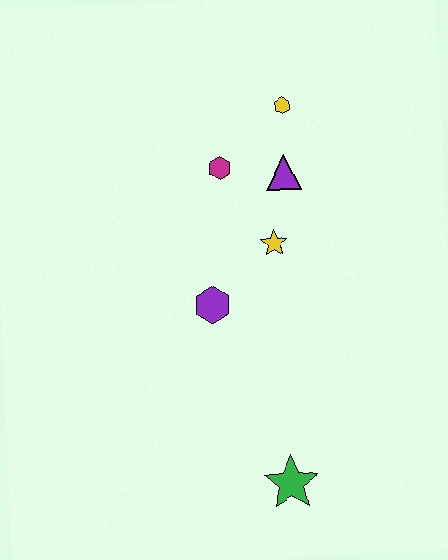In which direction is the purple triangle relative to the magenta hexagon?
The purple triangle is to the right of the magenta hexagon.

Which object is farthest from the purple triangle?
The green star is farthest from the purple triangle.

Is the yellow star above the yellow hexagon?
No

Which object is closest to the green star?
The purple hexagon is closest to the green star.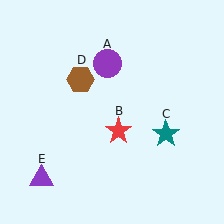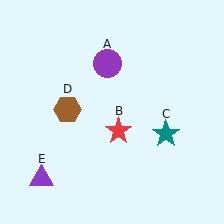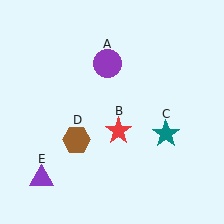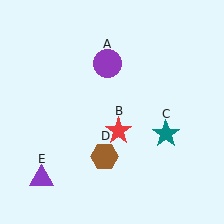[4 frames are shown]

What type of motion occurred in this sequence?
The brown hexagon (object D) rotated counterclockwise around the center of the scene.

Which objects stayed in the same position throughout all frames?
Purple circle (object A) and red star (object B) and teal star (object C) and purple triangle (object E) remained stationary.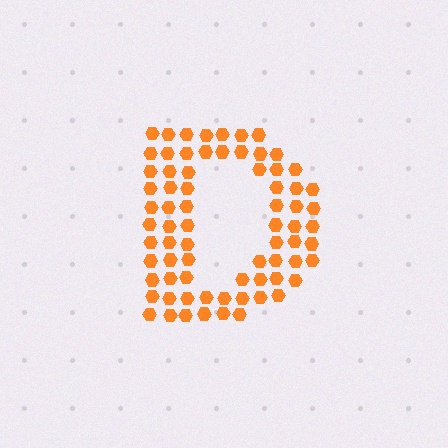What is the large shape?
The large shape is the letter D.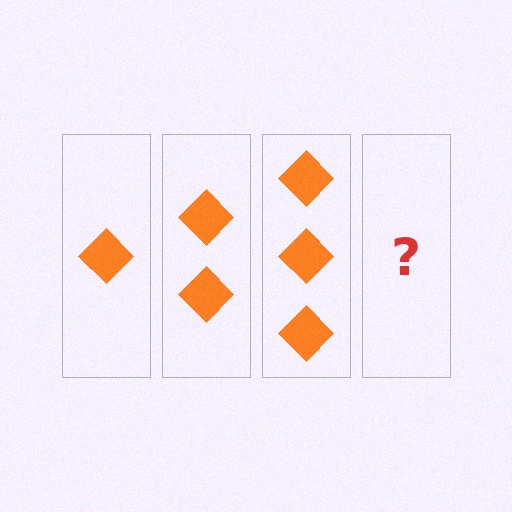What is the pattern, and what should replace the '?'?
The pattern is that each step adds one more diamond. The '?' should be 4 diamonds.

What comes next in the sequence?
The next element should be 4 diamonds.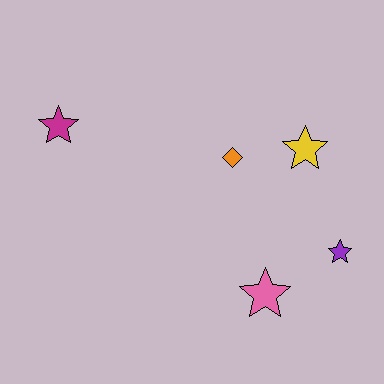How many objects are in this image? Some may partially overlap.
There are 5 objects.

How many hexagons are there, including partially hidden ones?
There are no hexagons.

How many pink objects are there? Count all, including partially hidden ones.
There is 1 pink object.